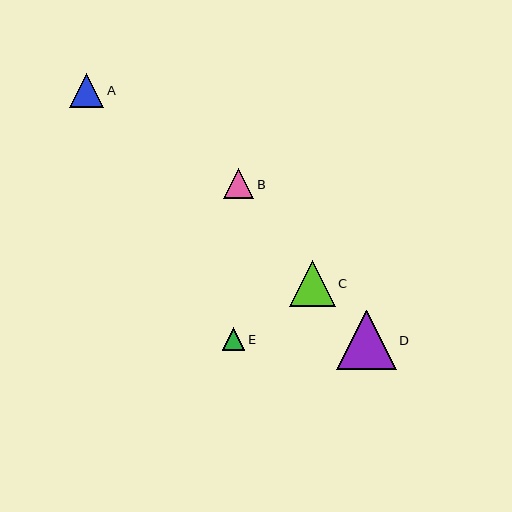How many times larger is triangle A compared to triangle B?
Triangle A is approximately 1.1 times the size of triangle B.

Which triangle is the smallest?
Triangle E is the smallest with a size of approximately 23 pixels.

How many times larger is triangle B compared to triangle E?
Triangle B is approximately 1.3 times the size of triangle E.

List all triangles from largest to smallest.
From largest to smallest: D, C, A, B, E.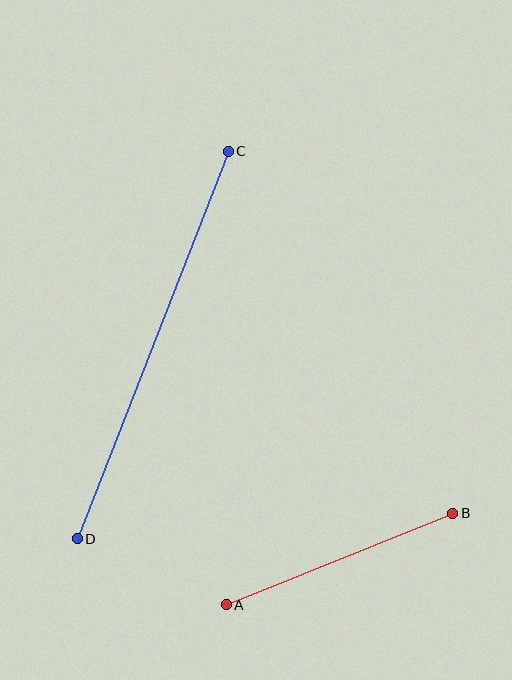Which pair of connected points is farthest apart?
Points C and D are farthest apart.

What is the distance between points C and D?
The distance is approximately 416 pixels.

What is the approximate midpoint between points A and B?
The midpoint is at approximately (340, 559) pixels.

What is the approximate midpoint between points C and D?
The midpoint is at approximately (153, 345) pixels.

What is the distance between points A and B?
The distance is approximately 244 pixels.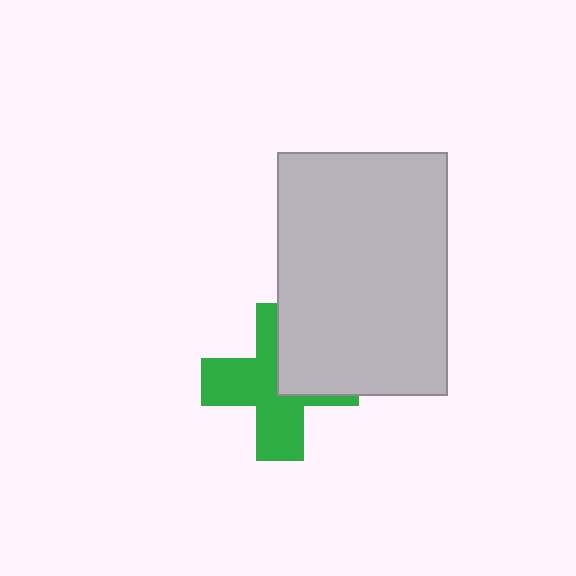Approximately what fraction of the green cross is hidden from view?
Roughly 35% of the green cross is hidden behind the light gray rectangle.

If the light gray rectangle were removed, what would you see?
You would see the complete green cross.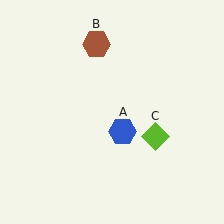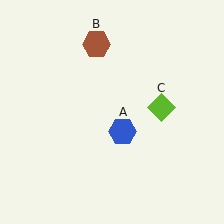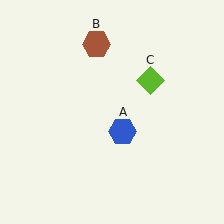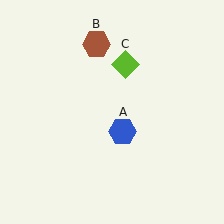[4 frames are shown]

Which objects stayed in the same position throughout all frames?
Blue hexagon (object A) and brown hexagon (object B) remained stationary.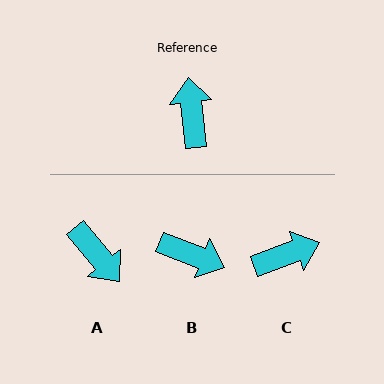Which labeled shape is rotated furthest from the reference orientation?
A, about 147 degrees away.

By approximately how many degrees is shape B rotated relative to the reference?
Approximately 117 degrees clockwise.